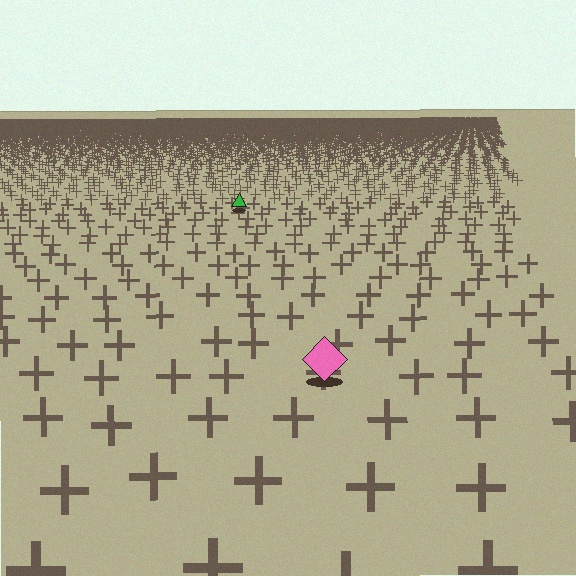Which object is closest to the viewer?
The pink diamond is closest. The texture marks near it are larger and more spread out.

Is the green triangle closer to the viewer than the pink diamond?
No. The pink diamond is closer — you can tell from the texture gradient: the ground texture is coarser near it.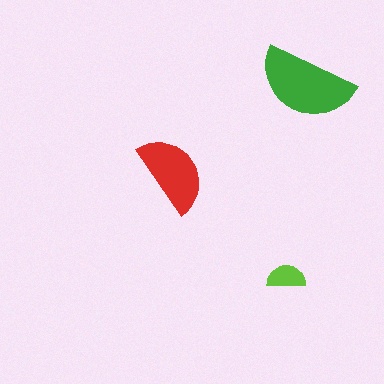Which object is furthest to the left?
The red semicircle is leftmost.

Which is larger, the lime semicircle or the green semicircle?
The green one.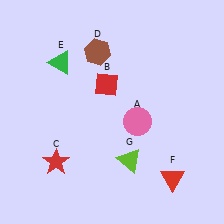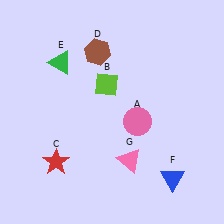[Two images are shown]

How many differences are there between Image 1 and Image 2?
There are 3 differences between the two images.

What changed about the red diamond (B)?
In Image 1, B is red. In Image 2, it changed to lime.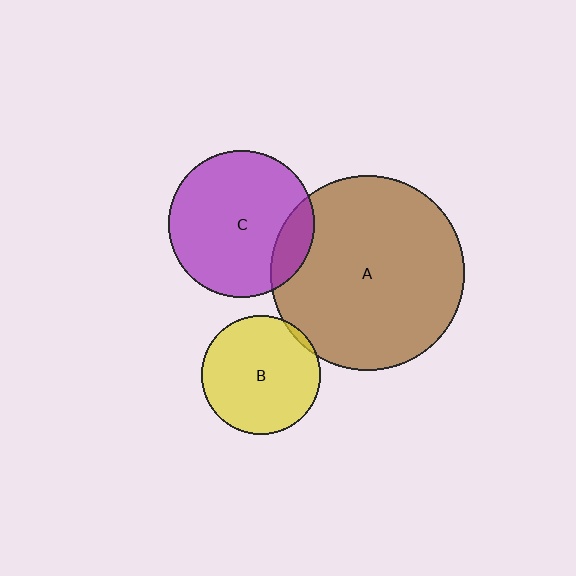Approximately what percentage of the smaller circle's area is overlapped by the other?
Approximately 5%.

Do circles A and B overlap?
Yes.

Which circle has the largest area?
Circle A (brown).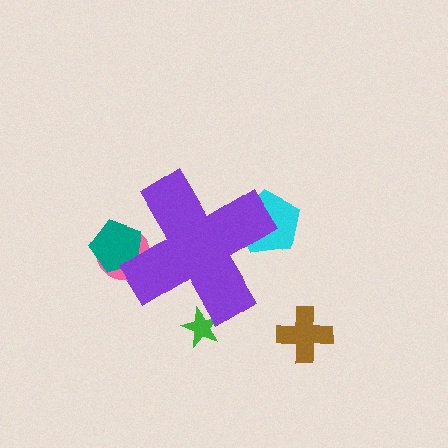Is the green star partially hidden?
Yes, the green star is partially hidden behind the purple cross.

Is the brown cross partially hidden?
No, the brown cross is fully visible.